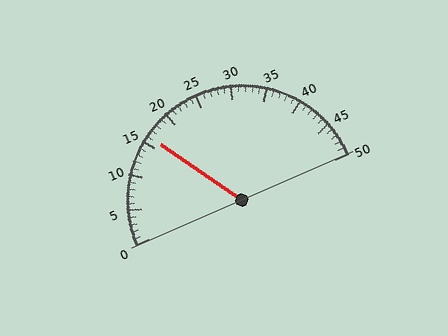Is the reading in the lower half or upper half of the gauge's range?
The reading is in the lower half of the range (0 to 50).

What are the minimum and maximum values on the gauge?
The gauge ranges from 0 to 50.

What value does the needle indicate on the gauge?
The needle indicates approximately 16.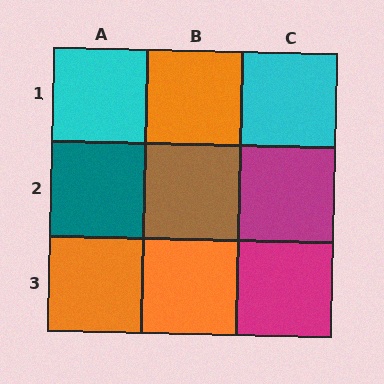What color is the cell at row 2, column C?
Magenta.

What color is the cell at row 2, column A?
Teal.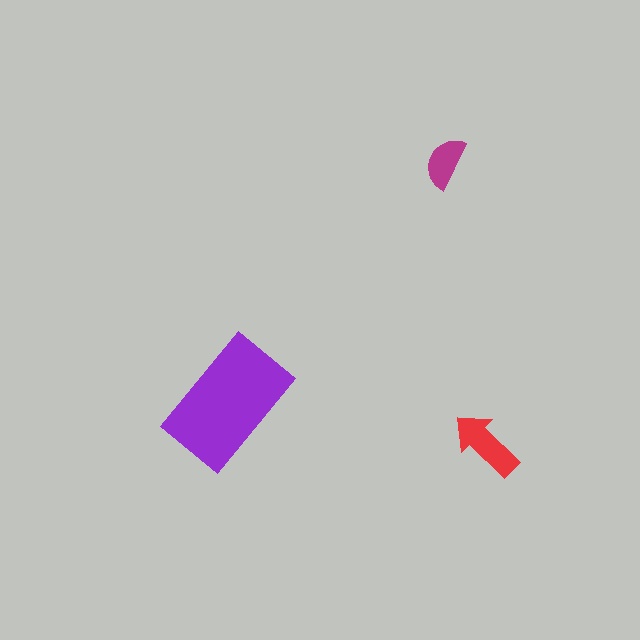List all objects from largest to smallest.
The purple rectangle, the red arrow, the magenta semicircle.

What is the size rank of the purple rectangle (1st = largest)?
1st.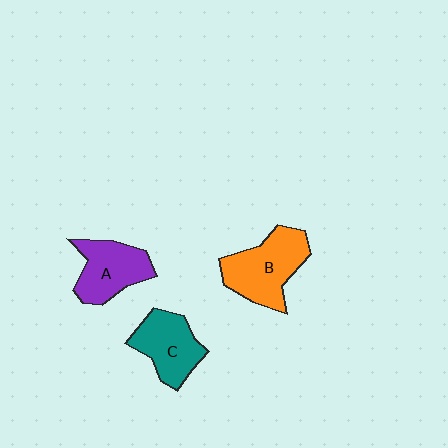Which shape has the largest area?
Shape B (orange).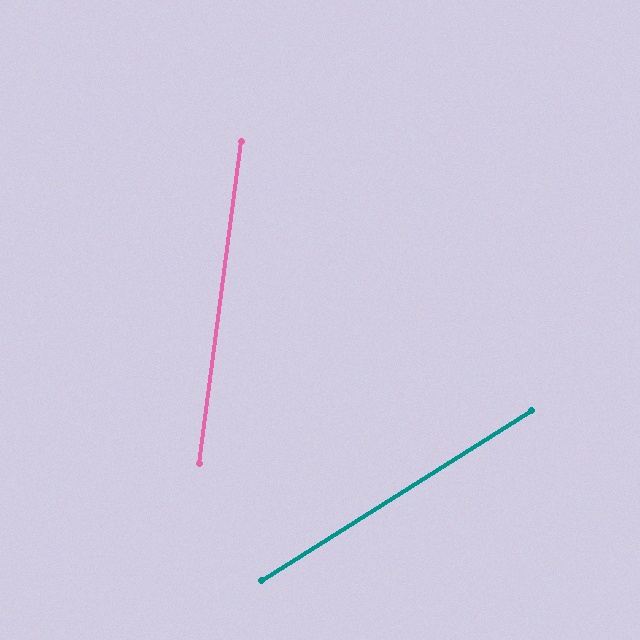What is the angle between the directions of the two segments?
Approximately 50 degrees.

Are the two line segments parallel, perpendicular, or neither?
Neither parallel nor perpendicular — they differ by about 50°.